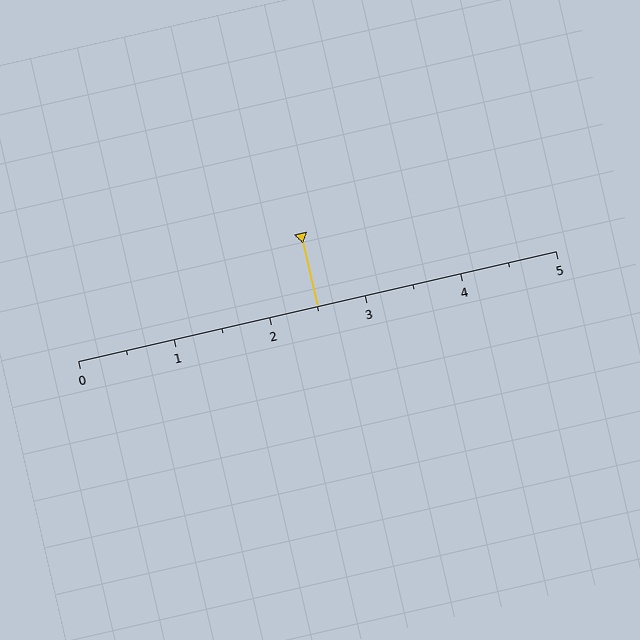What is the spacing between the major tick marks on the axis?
The major ticks are spaced 1 apart.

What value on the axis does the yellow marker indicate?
The marker indicates approximately 2.5.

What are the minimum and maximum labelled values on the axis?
The axis runs from 0 to 5.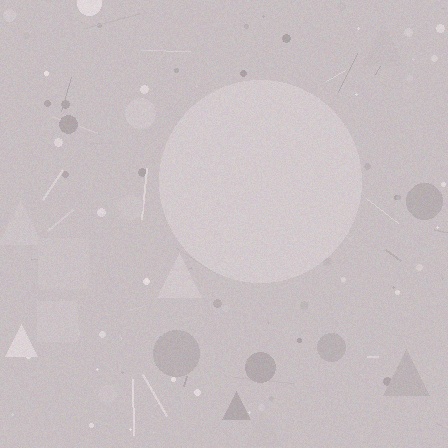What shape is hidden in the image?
A circle is hidden in the image.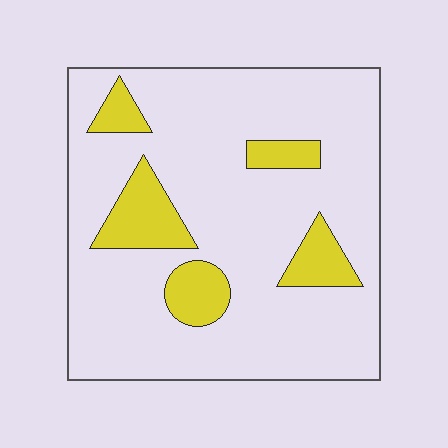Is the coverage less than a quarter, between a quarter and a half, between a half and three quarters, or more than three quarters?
Less than a quarter.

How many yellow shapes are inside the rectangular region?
5.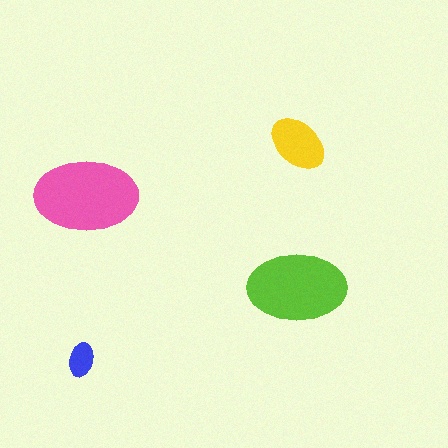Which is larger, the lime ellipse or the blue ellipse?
The lime one.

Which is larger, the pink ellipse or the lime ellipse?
The pink one.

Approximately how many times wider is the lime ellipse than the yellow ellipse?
About 1.5 times wider.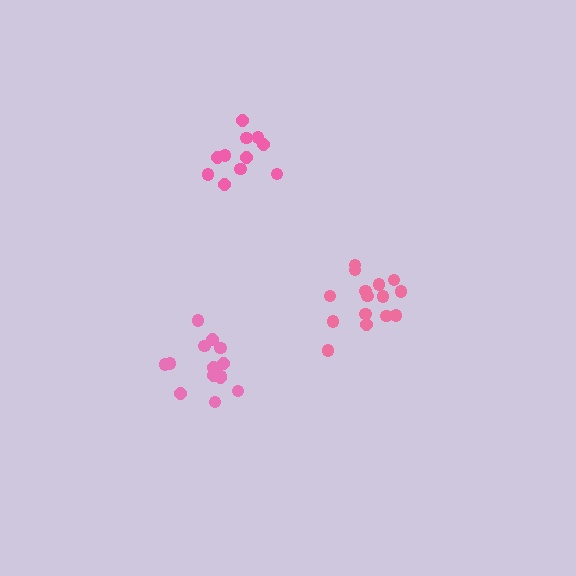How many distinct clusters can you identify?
There are 3 distinct clusters.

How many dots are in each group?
Group 1: 15 dots, Group 2: 15 dots, Group 3: 11 dots (41 total).